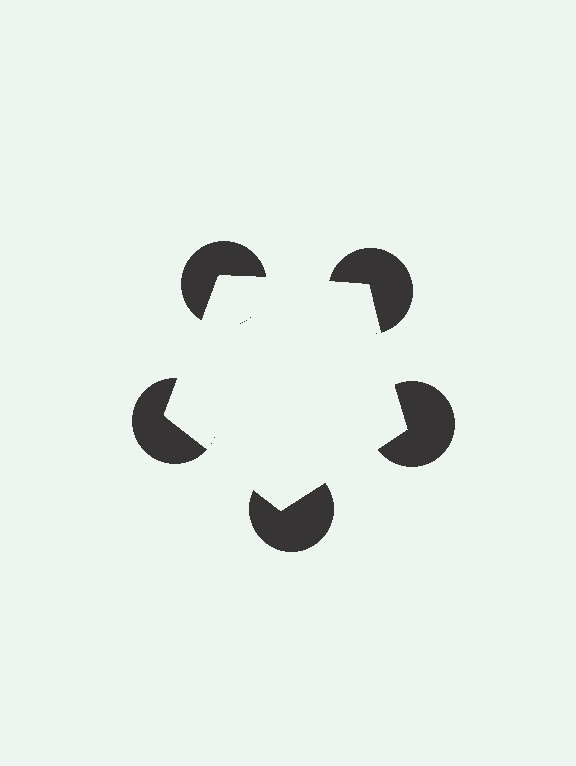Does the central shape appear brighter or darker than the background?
It typically appears slightly brighter than the background, even though no actual brightness change is drawn.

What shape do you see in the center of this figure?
An illusory pentagon — its edges are inferred from the aligned wedge cuts in the pac-man discs, not physically drawn.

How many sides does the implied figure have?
5 sides.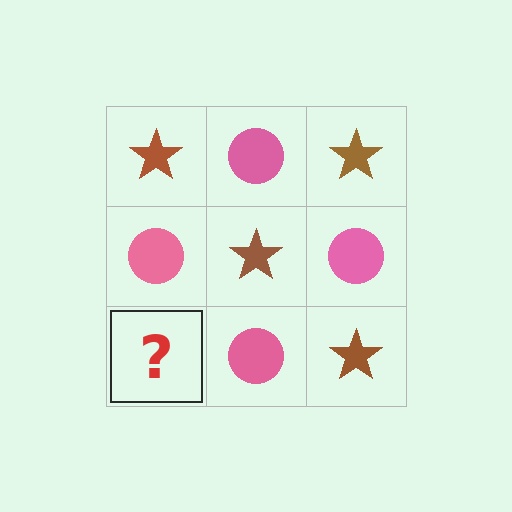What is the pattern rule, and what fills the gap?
The rule is that it alternates brown star and pink circle in a checkerboard pattern. The gap should be filled with a brown star.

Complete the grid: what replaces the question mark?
The question mark should be replaced with a brown star.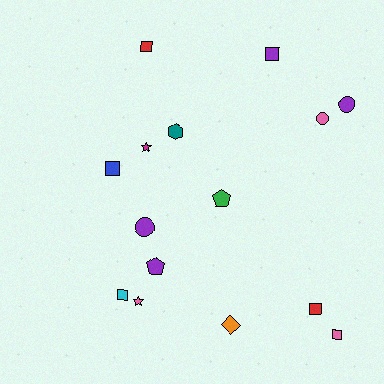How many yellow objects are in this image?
There are no yellow objects.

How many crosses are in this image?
There are no crosses.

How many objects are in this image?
There are 15 objects.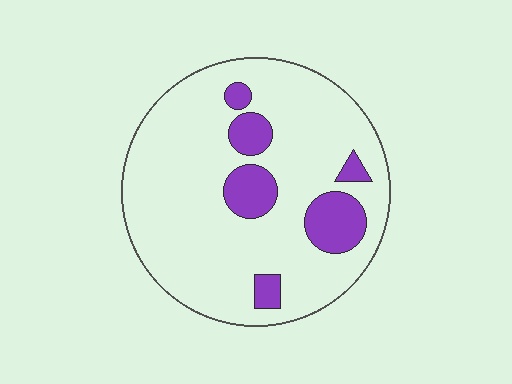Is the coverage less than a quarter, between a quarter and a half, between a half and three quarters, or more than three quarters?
Less than a quarter.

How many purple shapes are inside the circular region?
6.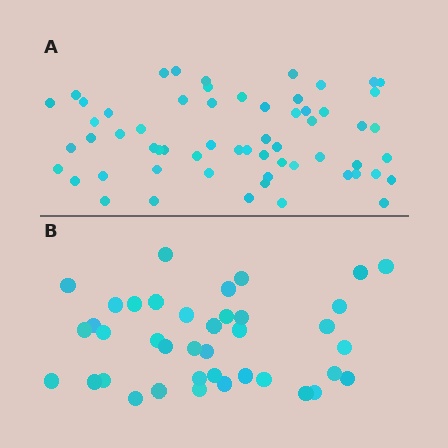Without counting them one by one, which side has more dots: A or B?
Region A (the top region) has more dots.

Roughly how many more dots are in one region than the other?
Region A has approximately 20 more dots than region B.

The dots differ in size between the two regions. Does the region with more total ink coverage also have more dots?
No. Region B has more total ink coverage because its dots are larger, but region A actually contains more individual dots. Total area can be misleading — the number of items is what matters here.